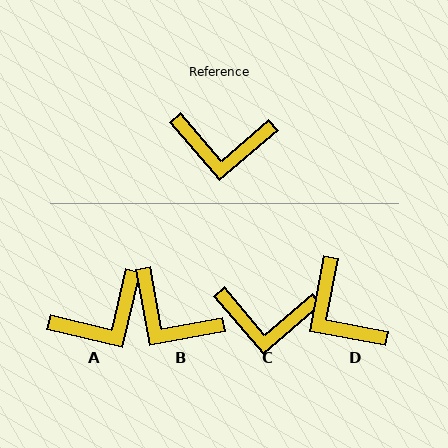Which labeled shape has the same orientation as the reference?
C.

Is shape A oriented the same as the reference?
No, it is off by about 36 degrees.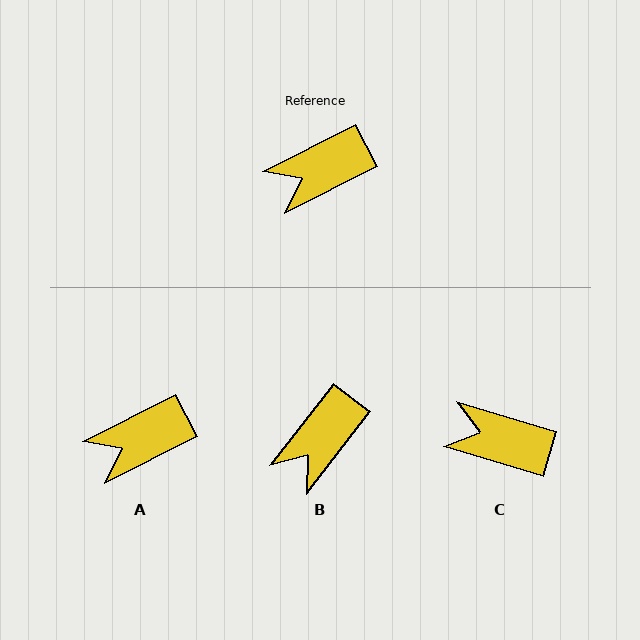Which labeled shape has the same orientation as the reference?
A.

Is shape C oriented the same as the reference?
No, it is off by about 43 degrees.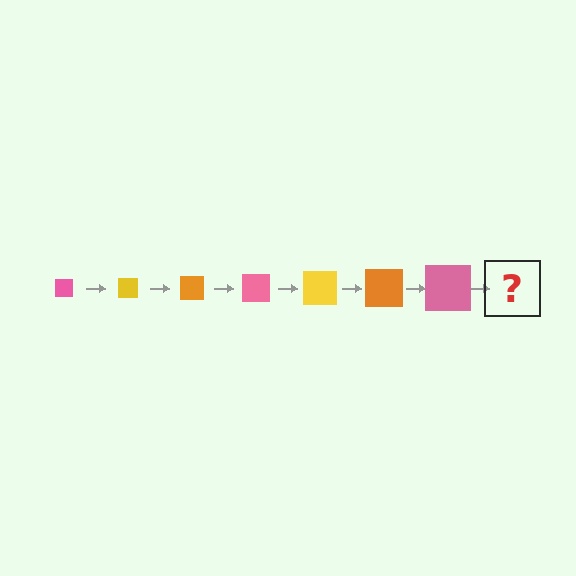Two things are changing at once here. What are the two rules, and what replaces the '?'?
The two rules are that the square grows larger each step and the color cycles through pink, yellow, and orange. The '?' should be a yellow square, larger than the previous one.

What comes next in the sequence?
The next element should be a yellow square, larger than the previous one.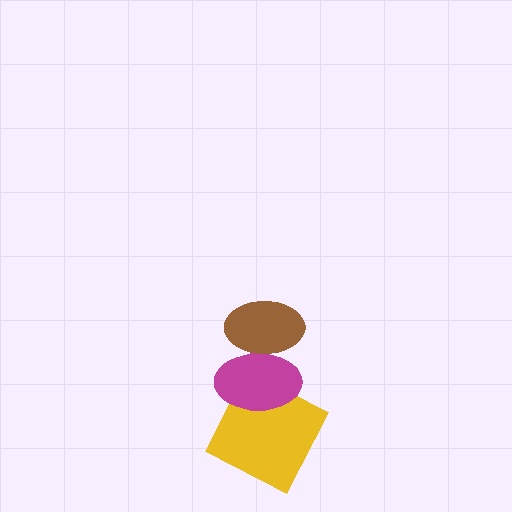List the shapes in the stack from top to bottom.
From top to bottom: the brown ellipse, the magenta ellipse, the yellow square.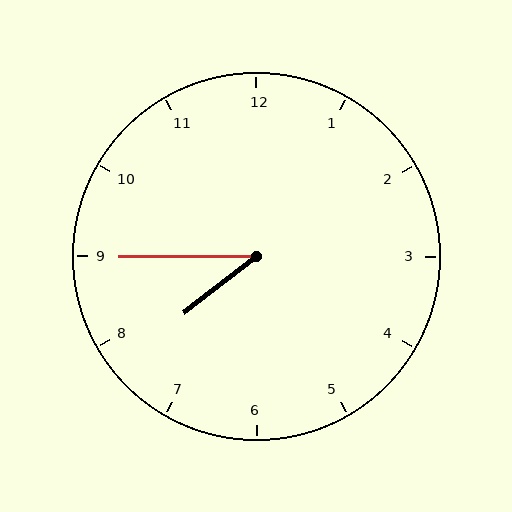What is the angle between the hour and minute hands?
Approximately 38 degrees.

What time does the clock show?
7:45.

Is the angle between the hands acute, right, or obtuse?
It is acute.